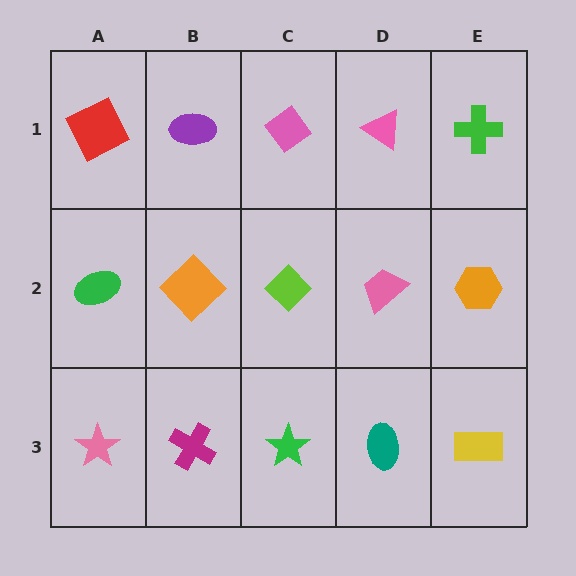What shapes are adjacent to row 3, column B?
An orange diamond (row 2, column B), a pink star (row 3, column A), a green star (row 3, column C).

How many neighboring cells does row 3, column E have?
2.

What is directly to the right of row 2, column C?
A pink trapezoid.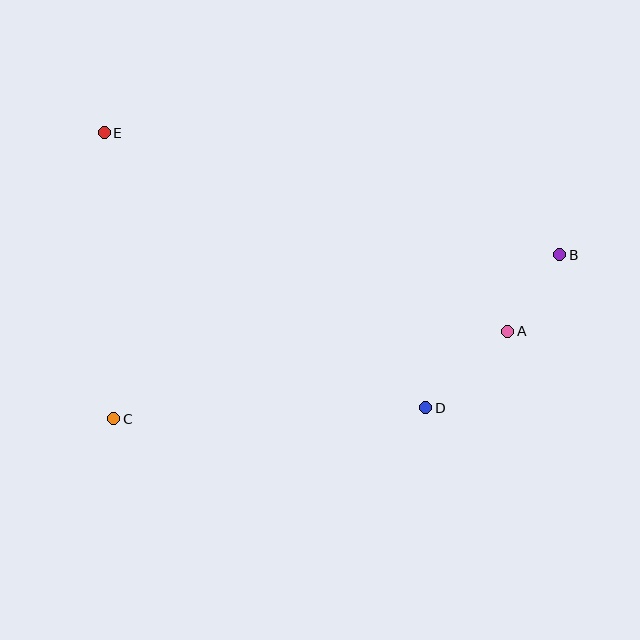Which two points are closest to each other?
Points A and B are closest to each other.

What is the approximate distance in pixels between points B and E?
The distance between B and E is approximately 472 pixels.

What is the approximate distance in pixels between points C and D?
The distance between C and D is approximately 312 pixels.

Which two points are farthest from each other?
Points B and C are farthest from each other.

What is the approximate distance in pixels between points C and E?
The distance between C and E is approximately 286 pixels.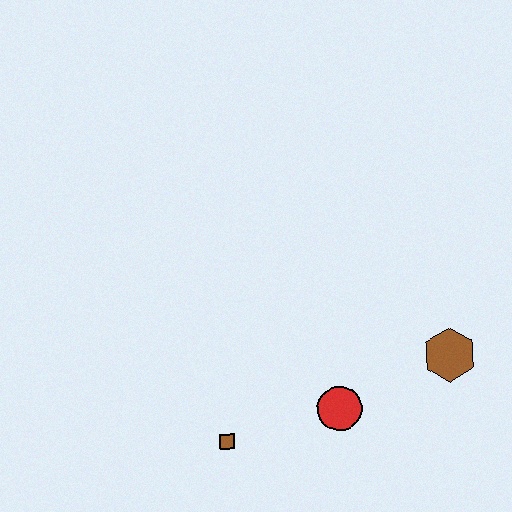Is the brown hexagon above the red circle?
Yes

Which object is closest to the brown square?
The red circle is closest to the brown square.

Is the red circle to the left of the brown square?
No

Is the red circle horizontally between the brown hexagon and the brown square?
Yes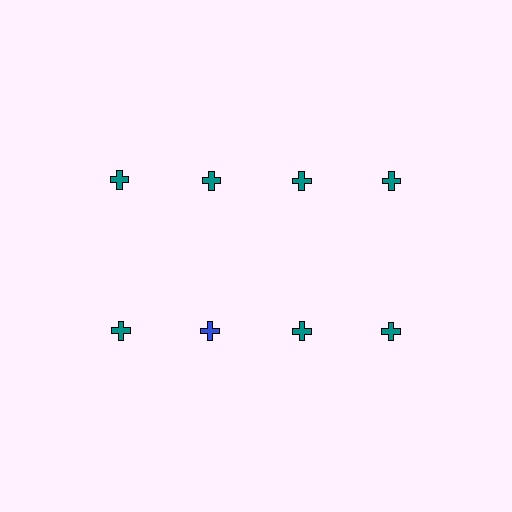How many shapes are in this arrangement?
There are 8 shapes arranged in a grid pattern.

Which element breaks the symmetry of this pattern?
The blue cross in the second row, second from left column breaks the symmetry. All other shapes are teal crosses.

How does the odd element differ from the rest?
It has a different color: blue instead of teal.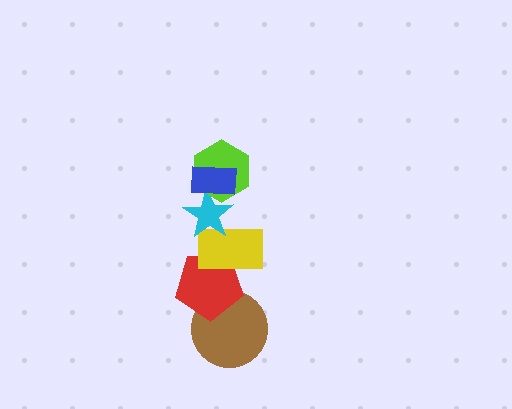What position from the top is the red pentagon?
The red pentagon is 5th from the top.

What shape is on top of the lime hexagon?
The blue rectangle is on top of the lime hexagon.